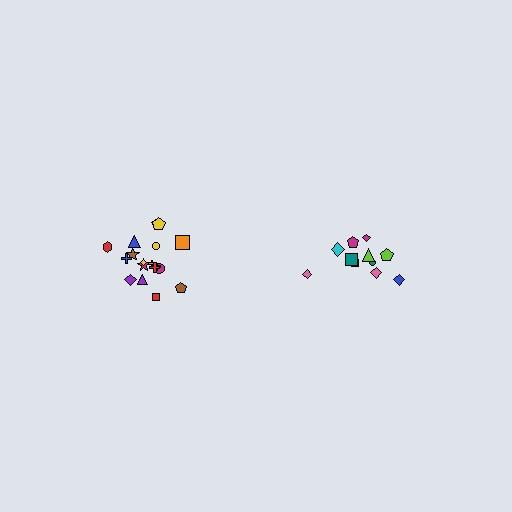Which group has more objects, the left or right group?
The left group.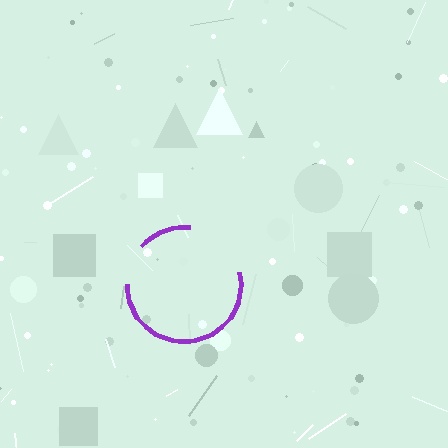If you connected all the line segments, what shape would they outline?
They would outline a circle.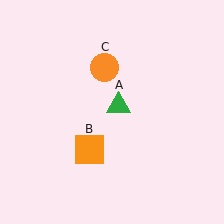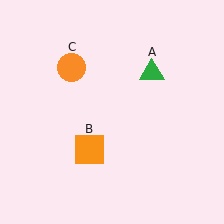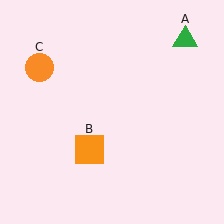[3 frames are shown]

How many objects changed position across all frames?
2 objects changed position: green triangle (object A), orange circle (object C).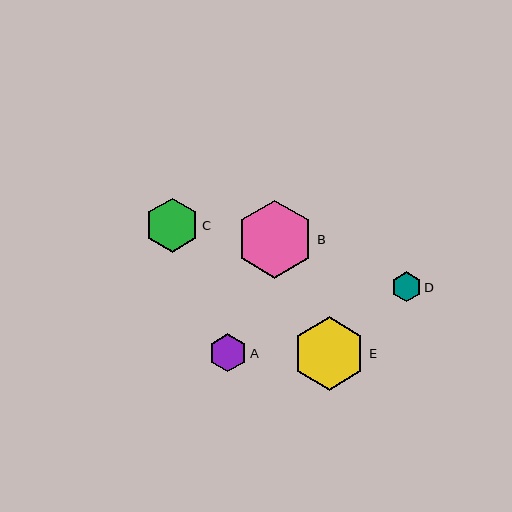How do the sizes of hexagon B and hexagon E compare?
Hexagon B and hexagon E are approximately the same size.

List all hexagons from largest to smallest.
From largest to smallest: B, E, C, A, D.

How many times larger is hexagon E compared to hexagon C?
Hexagon E is approximately 1.4 times the size of hexagon C.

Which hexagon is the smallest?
Hexagon D is the smallest with a size of approximately 30 pixels.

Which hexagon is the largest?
Hexagon B is the largest with a size of approximately 78 pixels.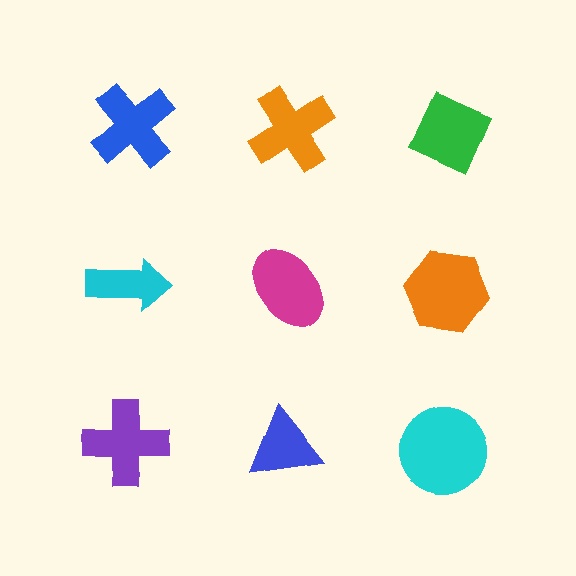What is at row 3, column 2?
A blue triangle.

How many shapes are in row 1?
3 shapes.